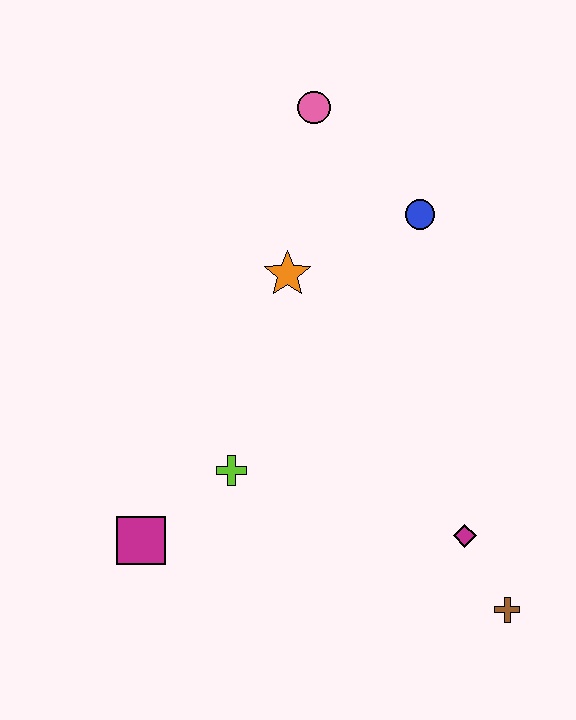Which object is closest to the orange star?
The blue circle is closest to the orange star.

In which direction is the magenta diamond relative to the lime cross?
The magenta diamond is to the right of the lime cross.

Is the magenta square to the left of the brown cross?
Yes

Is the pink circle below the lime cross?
No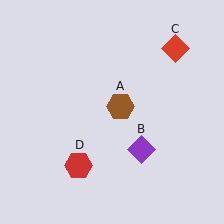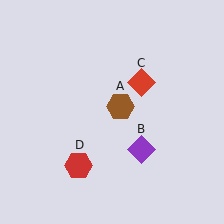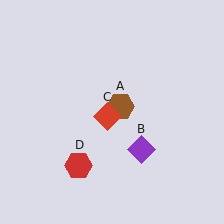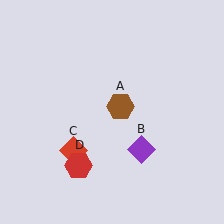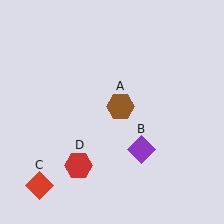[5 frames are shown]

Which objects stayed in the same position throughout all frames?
Brown hexagon (object A) and purple diamond (object B) and red hexagon (object D) remained stationary.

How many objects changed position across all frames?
1 object changed position: red diamond (object C).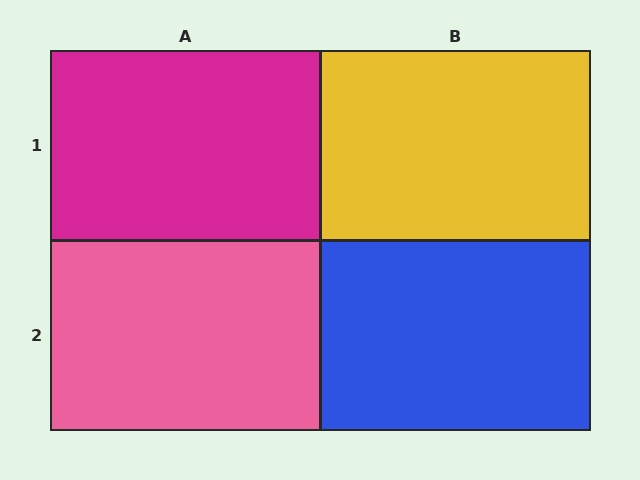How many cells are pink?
1 cell is pink.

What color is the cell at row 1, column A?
Magenta.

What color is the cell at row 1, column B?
Yellow.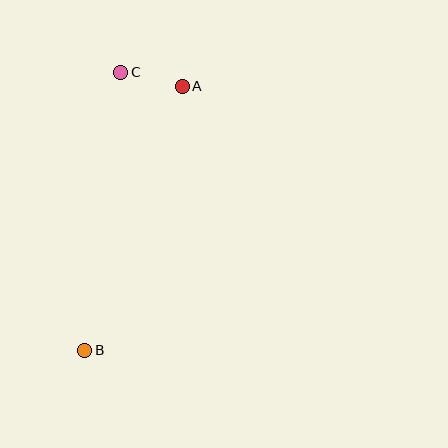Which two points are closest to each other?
Points A and C are closest to each other.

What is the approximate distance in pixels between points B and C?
The distance between B and C is approximately 280 pixels.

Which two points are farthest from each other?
Points A and B are farthest from each other.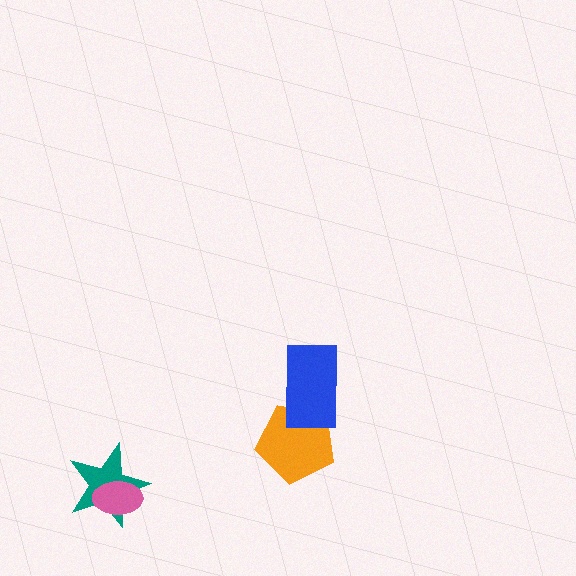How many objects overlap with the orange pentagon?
1 object overlaps with the orange pentagon.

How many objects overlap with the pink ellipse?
1 object overlaps with the pink ellipse.